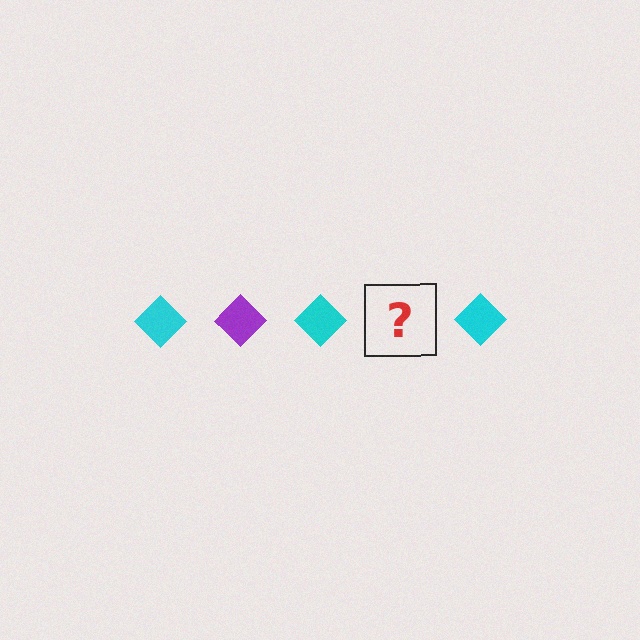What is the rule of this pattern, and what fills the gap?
The rule is that the pattern cycles through cyan, purple diamonds. The gap should be filled with a purple diamond.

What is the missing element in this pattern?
The missing element is a purple diamond.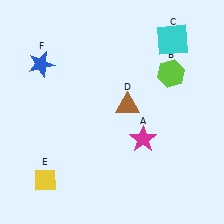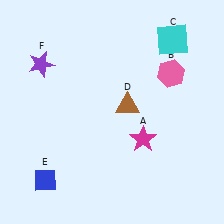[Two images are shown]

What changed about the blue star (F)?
In Image 1, F is blue. In Image 2, it changed to purple.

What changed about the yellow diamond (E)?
In Image 1, E is yellow. In Image 2, it changed to blue.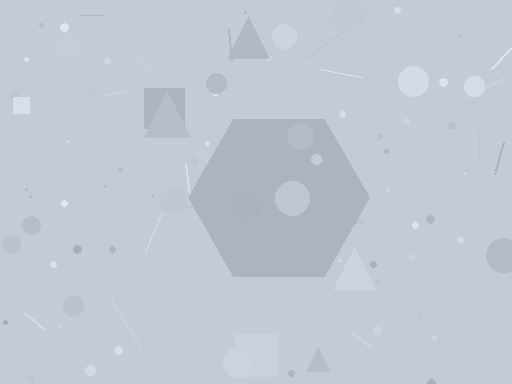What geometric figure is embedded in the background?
A hexagon is embedded in the background.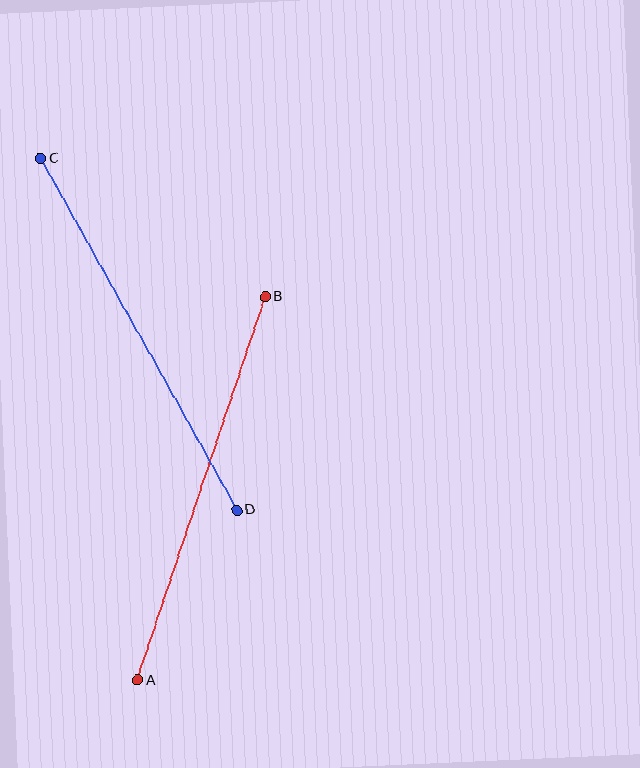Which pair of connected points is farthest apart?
Points A and B are farthest apart.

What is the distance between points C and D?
The distance is approximately 402 pixels.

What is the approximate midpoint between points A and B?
The midpoint is at approximately (201, 489) pixels.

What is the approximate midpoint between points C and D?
The midpoint is at approximately (139, 334) pixels.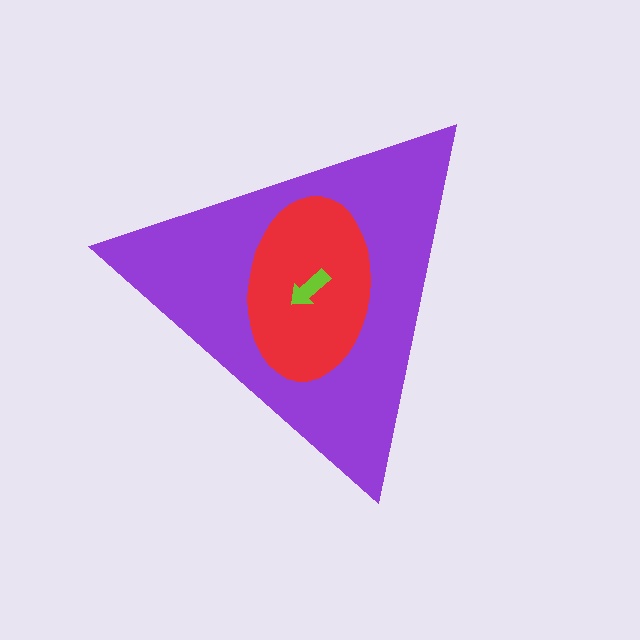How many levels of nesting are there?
3.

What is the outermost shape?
The purple triangle.